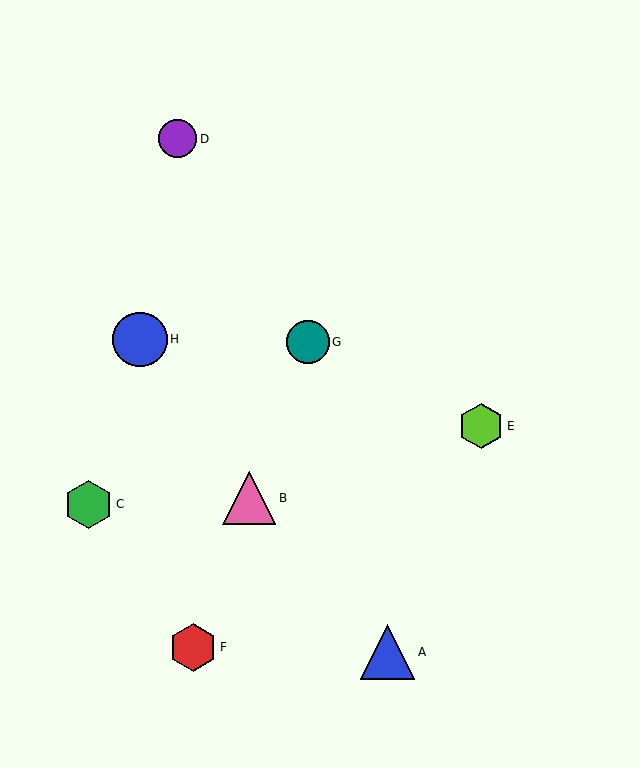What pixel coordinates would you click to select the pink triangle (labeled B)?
Click at (249, 498) to select the pink triangle B.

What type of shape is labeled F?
Shape F is a red hexagon.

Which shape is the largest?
The blue circle (labeled H) is the largest.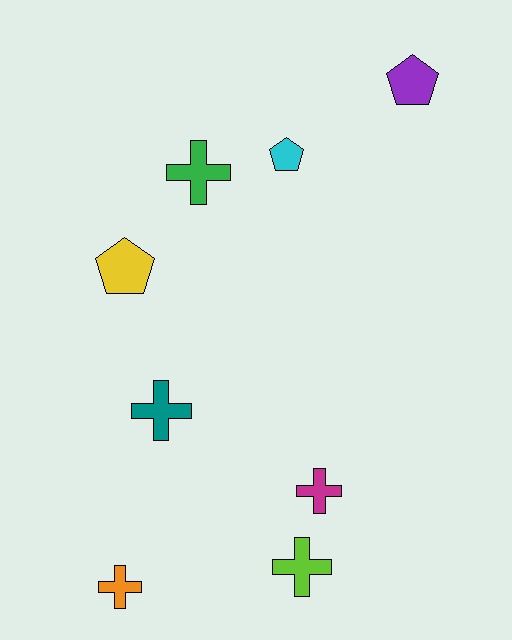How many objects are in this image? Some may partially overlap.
There are 8 objects.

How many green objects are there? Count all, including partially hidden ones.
There is 1 green object.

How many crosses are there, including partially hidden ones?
There are 5 crosses.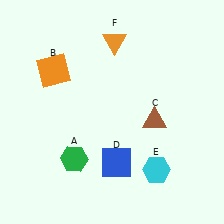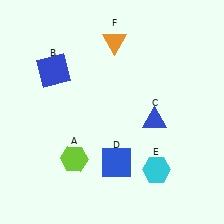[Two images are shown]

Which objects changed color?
A changed from green to lime. B changed from orange to blue. C changed from brown to blue.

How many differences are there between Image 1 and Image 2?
There are 3 differences between the two images.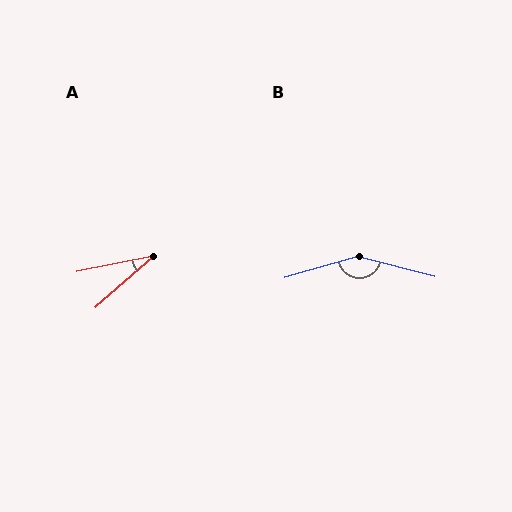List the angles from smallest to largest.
A (30°), B (149°).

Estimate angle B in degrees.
Approximately 149 degrees.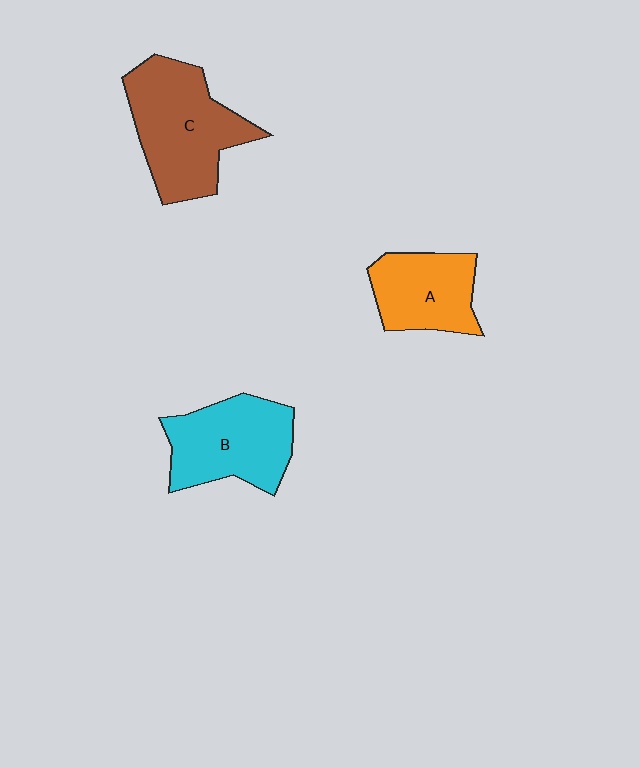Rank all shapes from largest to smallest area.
From largest to smallest: C (brown), B (cyan), A (orange).